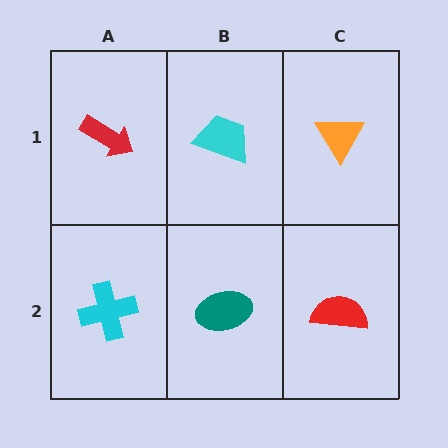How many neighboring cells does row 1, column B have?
3.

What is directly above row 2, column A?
A red arrow.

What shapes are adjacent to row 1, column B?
A teal ellipse (row 2, column B), a red arrow (row 1, column A), an orange triangle (row 1, column C).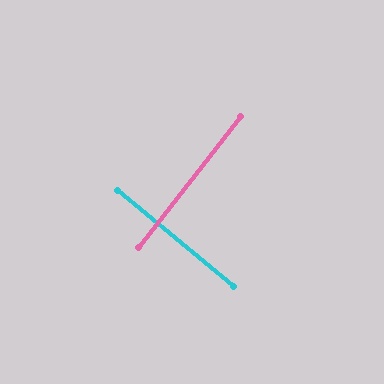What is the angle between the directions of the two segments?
Approximately 88 degrees.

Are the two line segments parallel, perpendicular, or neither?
Perpendicular — they meet at approximately 88°.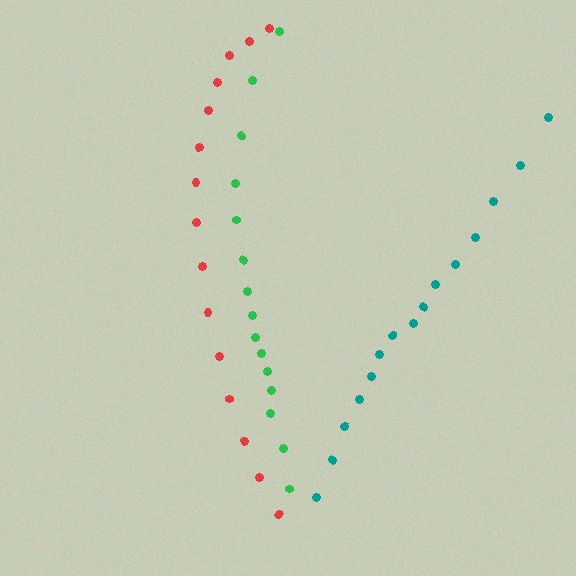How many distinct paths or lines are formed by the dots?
There are 3 distinct paths.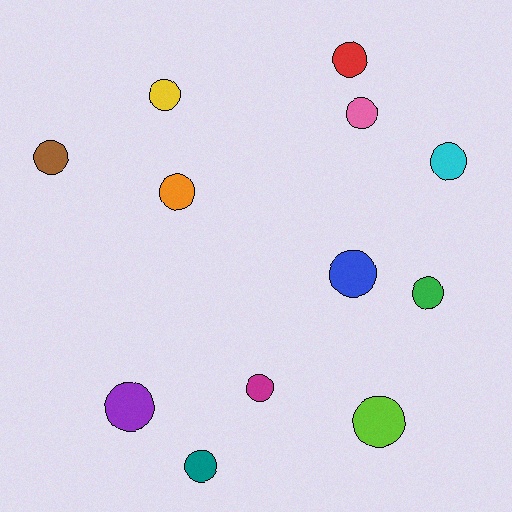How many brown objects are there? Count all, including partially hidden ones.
There is 1 brown object.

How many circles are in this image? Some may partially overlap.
There are 12 circles.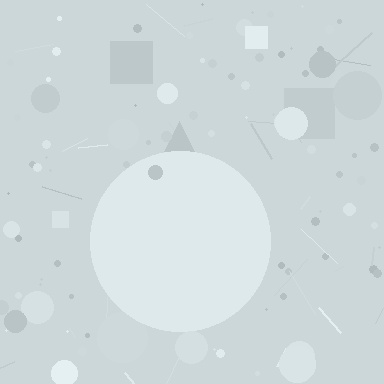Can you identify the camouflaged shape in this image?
The camouflaged shape is a circle.